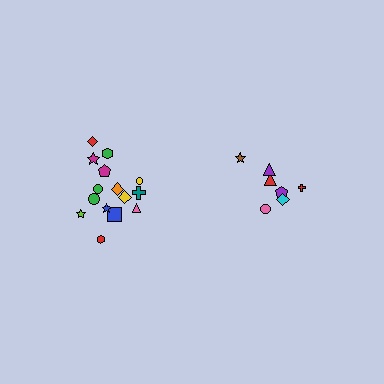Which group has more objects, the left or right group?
The left group.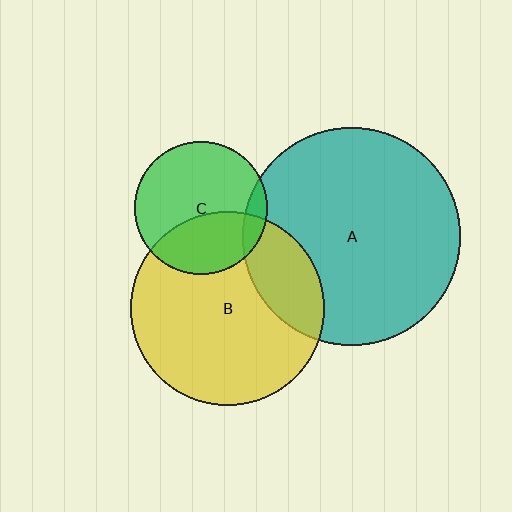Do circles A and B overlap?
Yes.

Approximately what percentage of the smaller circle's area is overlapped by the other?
Approximately 20%.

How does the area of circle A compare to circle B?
Approximately 1.3 times.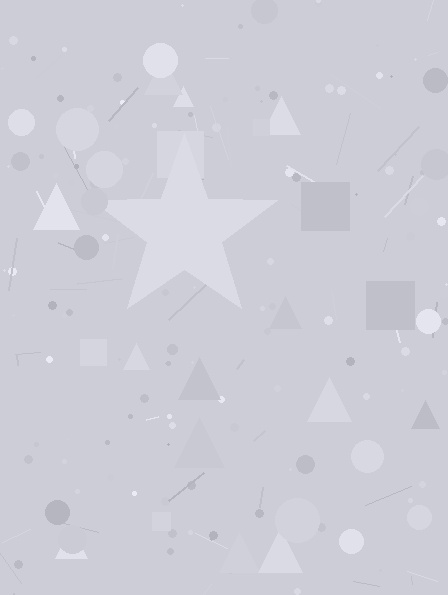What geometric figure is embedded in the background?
A star is embedded in the background.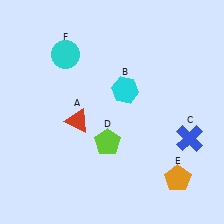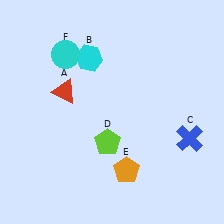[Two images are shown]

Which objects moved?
The objects that moved are: the red triangle (A), the cyan hexagon (B), the orange pentagon (E).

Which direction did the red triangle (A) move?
The red triangle (A) moved up.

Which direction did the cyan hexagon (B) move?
The cyan hexagon (B) moved left.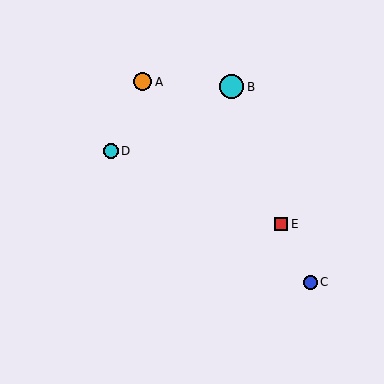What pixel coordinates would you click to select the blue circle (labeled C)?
Click at (310, 282) to select the blue circle C.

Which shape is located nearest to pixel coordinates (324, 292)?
The blue circle (labeled C) at (310, 282) is nearest to that location.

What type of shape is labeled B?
Shape B is a cyan circle.